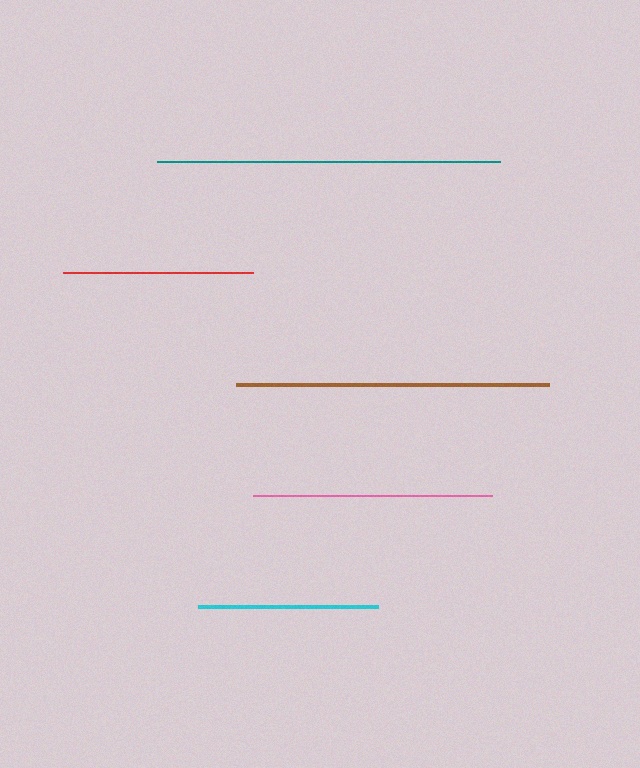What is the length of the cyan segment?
The cyan segment is approximately 180 pixels long.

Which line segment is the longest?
The teal line is the longest at approximately 343 pixels.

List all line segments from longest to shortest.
From longest to shortest: teal, brown, pink, red, cyan.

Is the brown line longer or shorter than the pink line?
The brown line is longer than the pink line.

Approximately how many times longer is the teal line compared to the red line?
The teal line is approximately 1.8 times the length of the red line.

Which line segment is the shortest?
The cyan line is the shortest at approximately 180 pixels.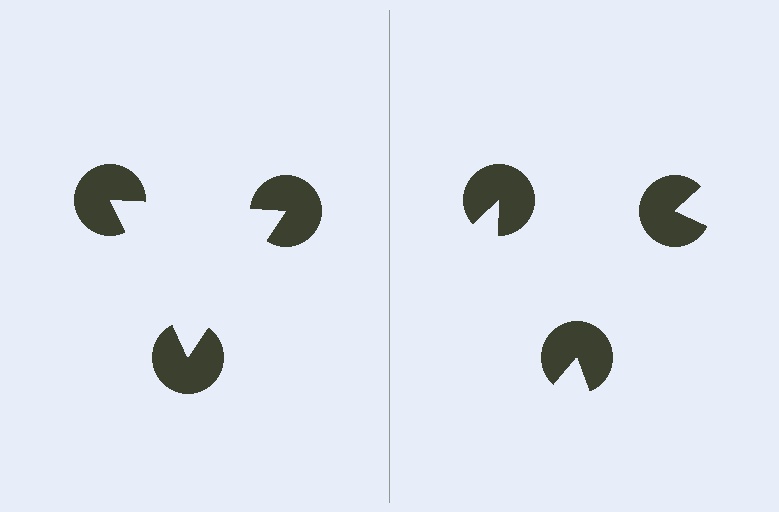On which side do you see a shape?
An illusory triangle appears on the left side. On the right side the wedge cuts are rotated, so no coherent shape forms.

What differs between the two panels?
The pac-man discs are positioned identically on both sides; only the wedge orientations differ. On the left they align to a triangle; on the right they are misaligned.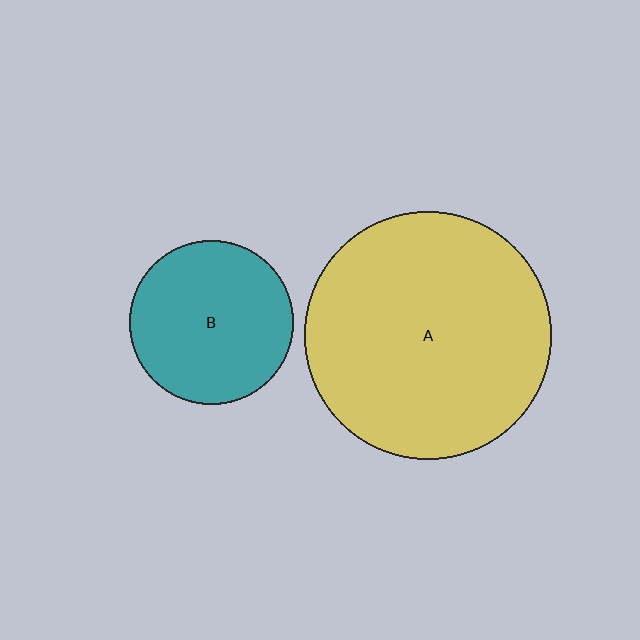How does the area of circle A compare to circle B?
Approximately 2.3 times.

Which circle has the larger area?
Circle A (yellow).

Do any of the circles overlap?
No, none of the circles overlap.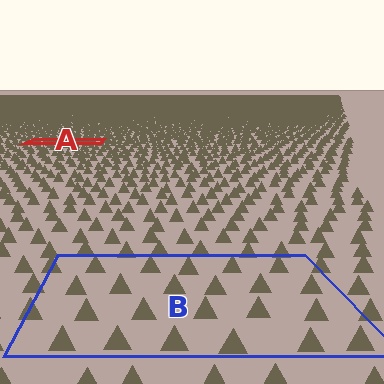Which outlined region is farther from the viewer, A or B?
Region A is farther from the viewer — the texture elements inside it appear smaller and more densely packed.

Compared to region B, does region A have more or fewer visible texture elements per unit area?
Region A has more texture elements per unit area — they are packed more densely because it is farther away.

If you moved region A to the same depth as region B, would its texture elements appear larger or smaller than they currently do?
They would appear larger. At a closer depth, the same texture elements are projected at a bigger on-screen size.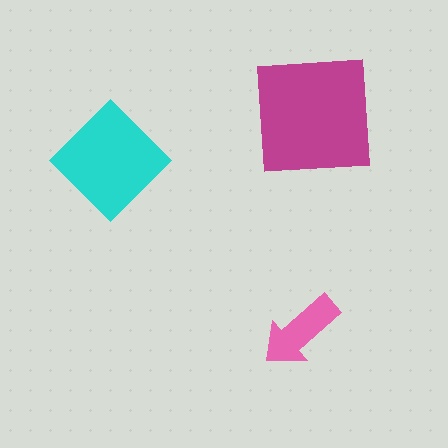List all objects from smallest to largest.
The pink arrow, the cyan diamond, the magenta square.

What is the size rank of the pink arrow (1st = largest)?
3rd.